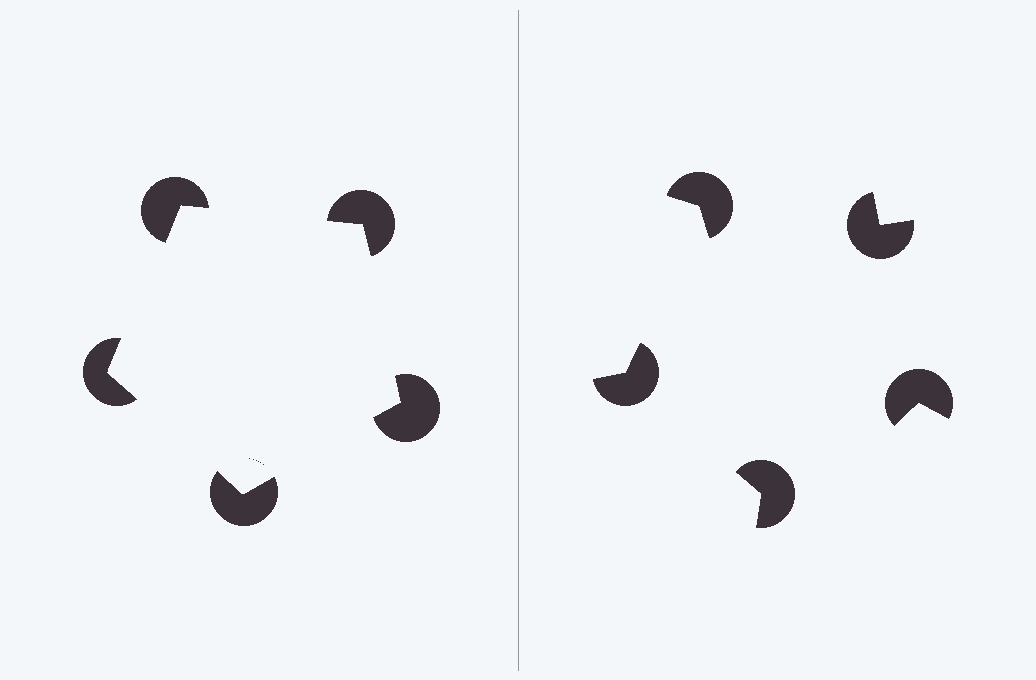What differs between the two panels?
The pac-man discs are positioned identically on both sides; only the wedge orientations differ. On the left they align to a pentagon; on the right they are misaligned.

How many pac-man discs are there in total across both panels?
10 — 5 on each side.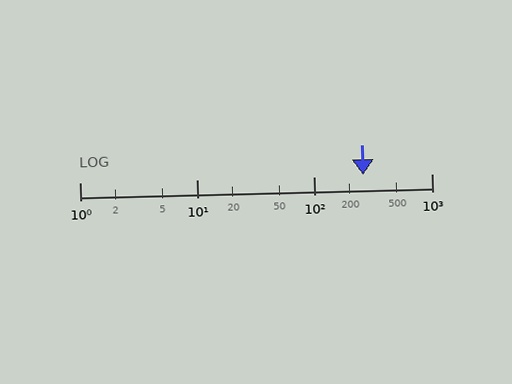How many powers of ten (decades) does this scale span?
The scale spans 3 decades, from 1 to 1000.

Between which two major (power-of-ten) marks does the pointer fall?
The pointer is between 100 and 1000.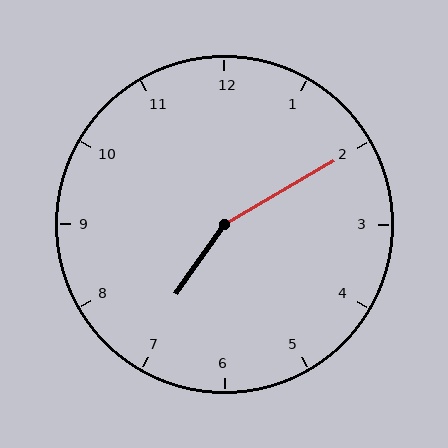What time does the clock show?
7:10.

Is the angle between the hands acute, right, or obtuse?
It is obtuse.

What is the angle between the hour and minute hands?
Approximately 155 degrees.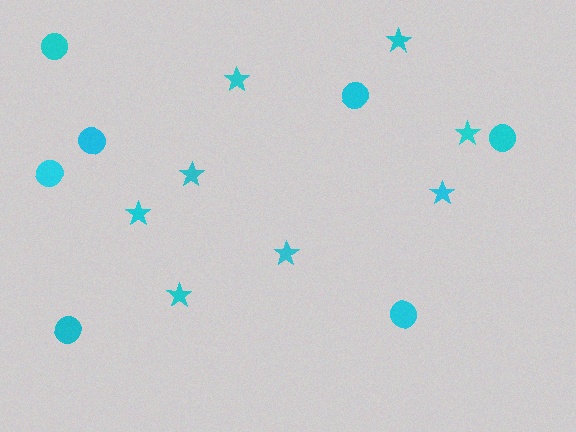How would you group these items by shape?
There are 2 groups: one group of stars (8) and one group of circles (7).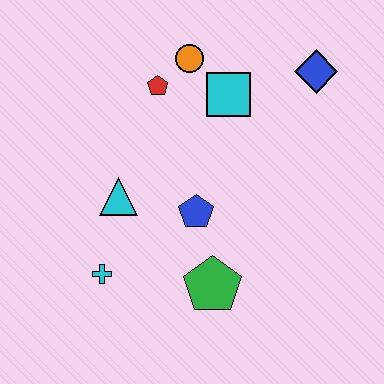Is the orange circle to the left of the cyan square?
Yes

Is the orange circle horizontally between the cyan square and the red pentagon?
Yes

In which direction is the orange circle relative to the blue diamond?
The orange circle is to the left of the blue diamond.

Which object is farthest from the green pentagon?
The blue diamond is farthest from the green pentagon.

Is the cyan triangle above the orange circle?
No